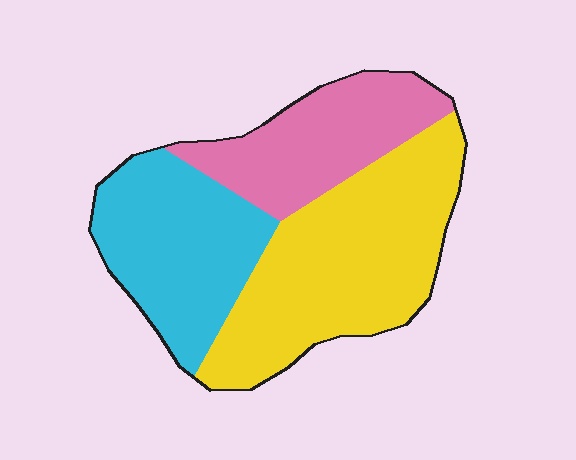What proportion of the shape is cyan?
Cyan takes up about one third (1/3) of the shape.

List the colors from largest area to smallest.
From largest to smallest: yellow, cyan, pink.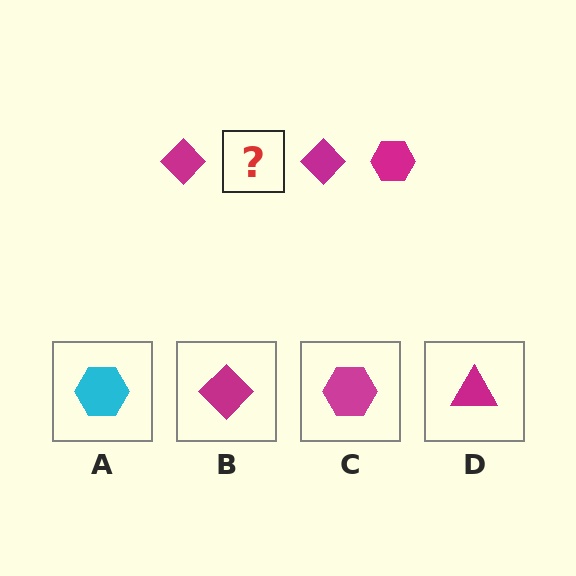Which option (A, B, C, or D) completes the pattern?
C.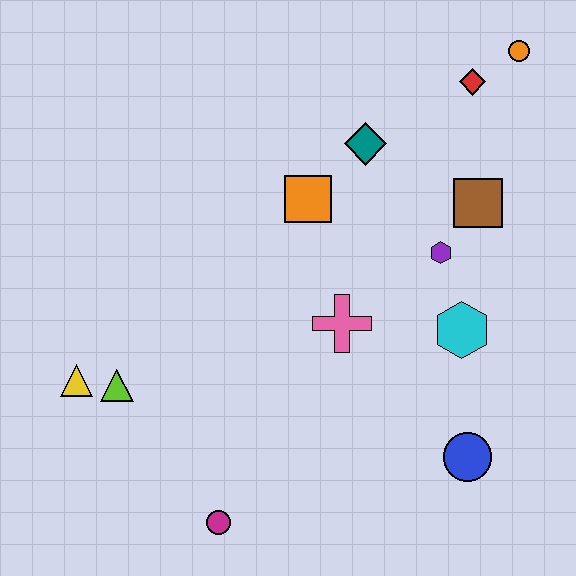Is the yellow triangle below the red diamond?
Yes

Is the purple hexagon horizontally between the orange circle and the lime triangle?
Yes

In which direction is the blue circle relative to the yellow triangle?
The blue circle is to the right of the yellow triangle.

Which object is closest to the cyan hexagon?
The purple hexagon is closest to the cyan hexagon.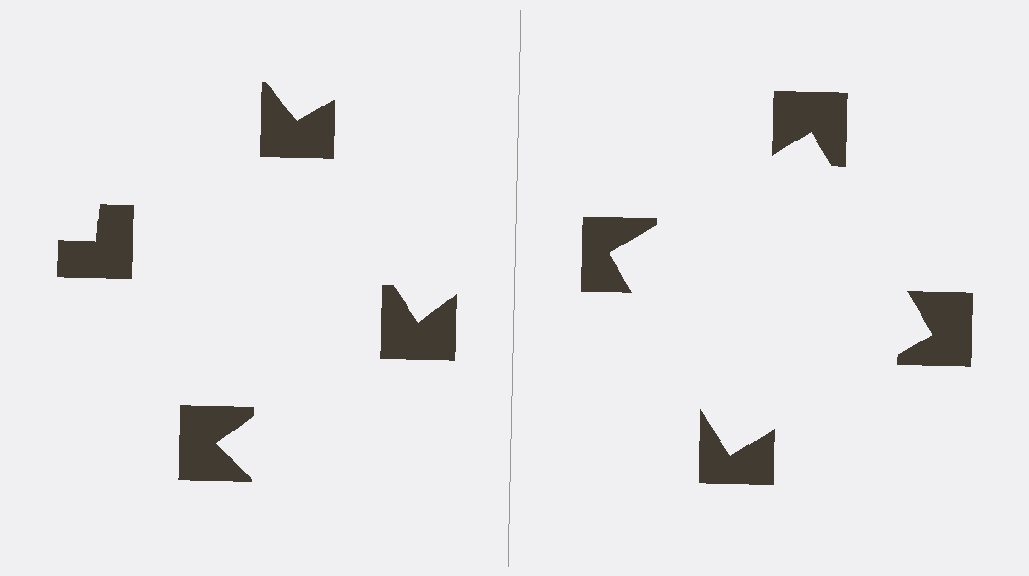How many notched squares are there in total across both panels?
8 — 4 on each side.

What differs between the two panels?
The notched squares are positioned identically on both sides; only the wedge orientations differ. On the right they align to a square; on the left they are misaligned.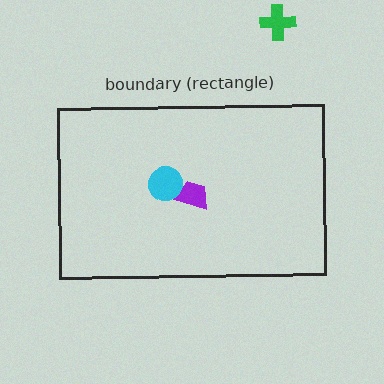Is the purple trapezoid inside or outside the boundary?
Inside.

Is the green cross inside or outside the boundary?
Outside.